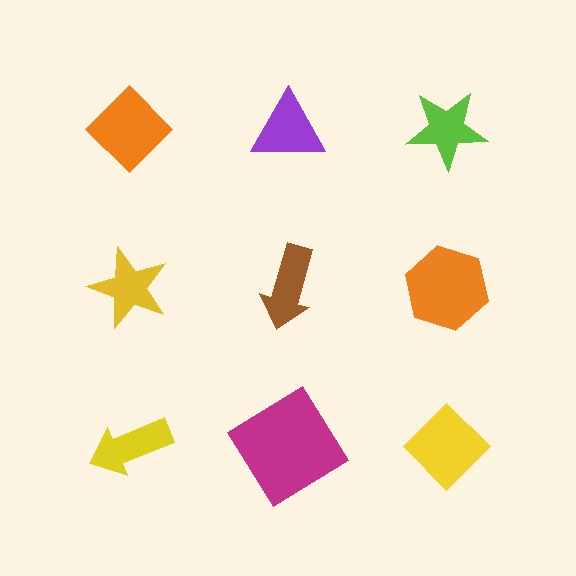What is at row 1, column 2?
A purple triangle.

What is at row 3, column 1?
A yellow arrow.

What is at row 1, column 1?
An orange diamond.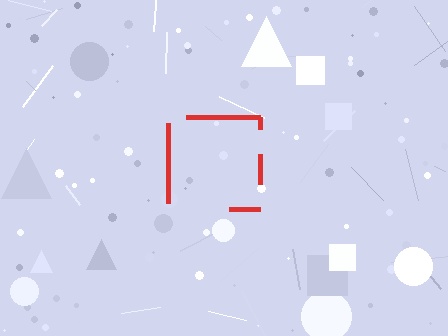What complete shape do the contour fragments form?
The contour fragments form a square.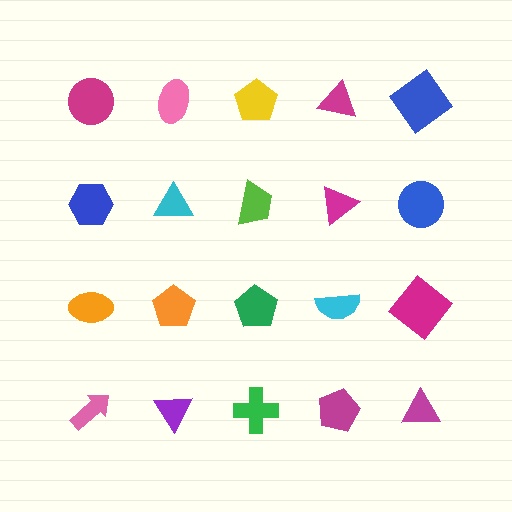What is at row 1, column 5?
A blue diamond.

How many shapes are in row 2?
5 shapes.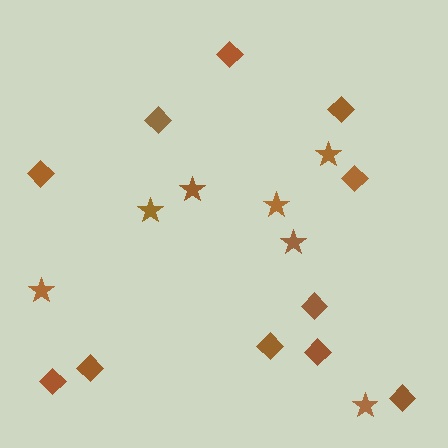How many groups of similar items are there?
There are 2 groups: one group of diamonds (11) and one group of stars (7).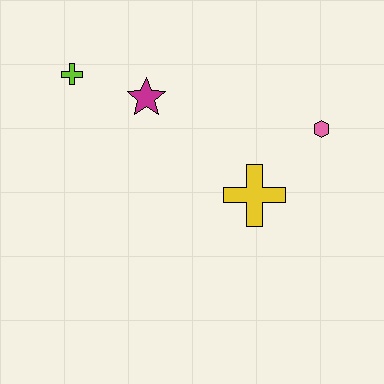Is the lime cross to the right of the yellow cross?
No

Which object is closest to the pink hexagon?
The yellow cross is closest to the pink hexagon.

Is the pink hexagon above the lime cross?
No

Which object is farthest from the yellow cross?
The lime cross is farthest from the yellow cross.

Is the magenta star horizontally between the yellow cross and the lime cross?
Yes